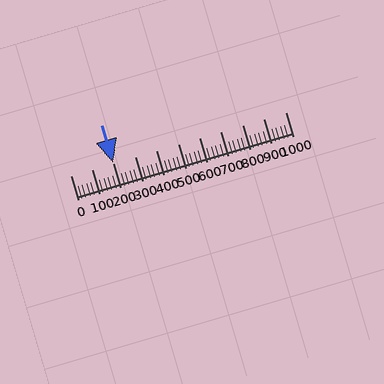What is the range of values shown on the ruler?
The ruler shows values from 0 to 1000.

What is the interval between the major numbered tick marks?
The major tick marks are spaced 100 units apart.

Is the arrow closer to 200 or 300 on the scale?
The arrow is closer to 200.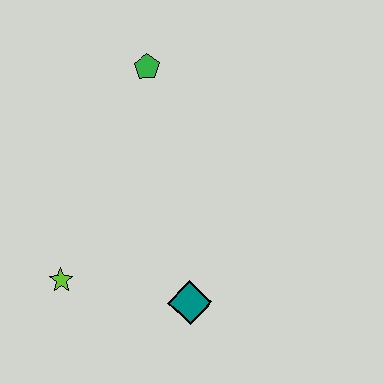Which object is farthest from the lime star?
The green pentagon is farthest from the lime star.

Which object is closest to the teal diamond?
The lime star is closest to the teal diamond.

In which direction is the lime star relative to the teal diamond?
The lime star is to the left of the teal diamond.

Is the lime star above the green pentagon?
No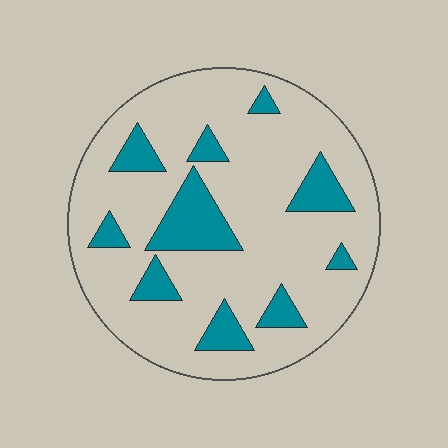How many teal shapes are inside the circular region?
10.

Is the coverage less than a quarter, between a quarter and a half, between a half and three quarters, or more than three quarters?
Less than a quarter.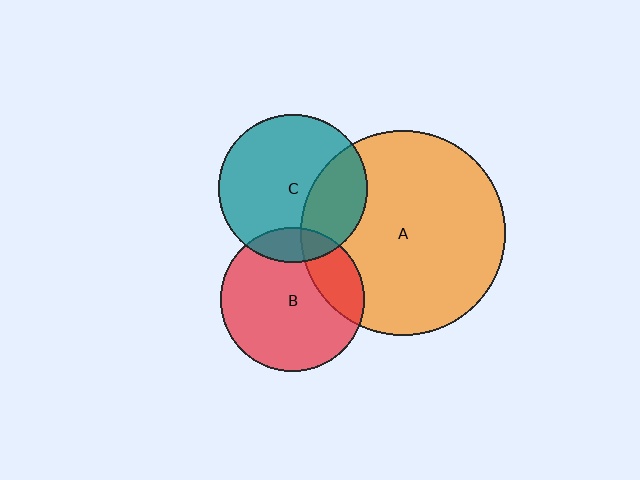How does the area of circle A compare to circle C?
Approximately 1.9 times.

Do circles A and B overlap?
Yes.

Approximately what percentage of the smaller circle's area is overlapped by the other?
Approximately 20%.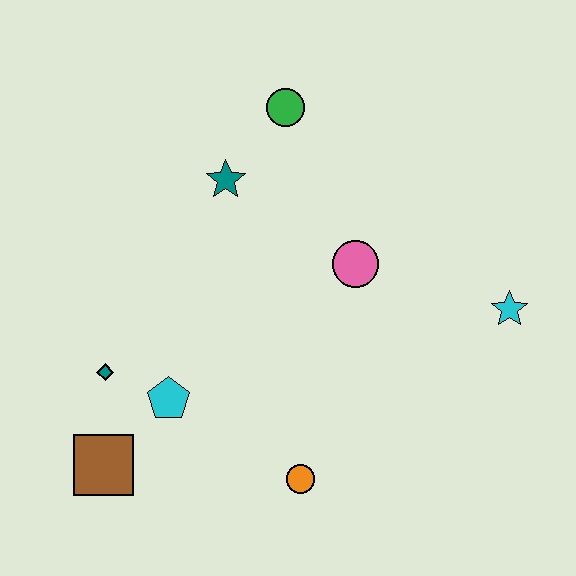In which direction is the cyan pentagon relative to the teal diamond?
The cyan pentagon is to the right of the teal diamond.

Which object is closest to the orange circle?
The cyan pentagon is closest to the orange circle.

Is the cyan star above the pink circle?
No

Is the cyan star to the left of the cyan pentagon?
No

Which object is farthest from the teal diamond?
The cyan star is farthest from the teal diamond.